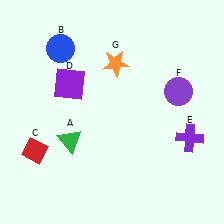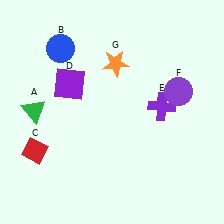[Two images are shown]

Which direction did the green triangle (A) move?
The green triangle (A) moved left.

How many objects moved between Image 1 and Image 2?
2 objects moved between the two images.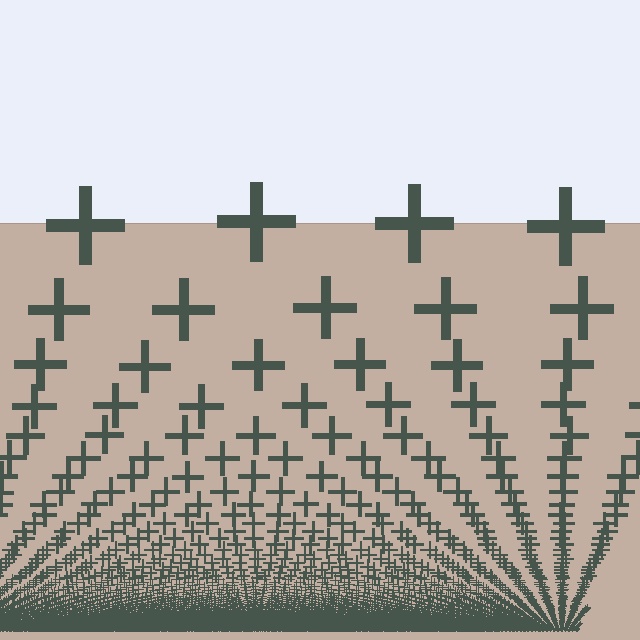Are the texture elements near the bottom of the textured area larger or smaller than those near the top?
Smaller. The gradient is inverted — elements near the bottom are smaller and denser.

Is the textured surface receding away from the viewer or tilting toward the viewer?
The surface appears to tilt toward the viewer. Texture elements get larger and sparser toward the top.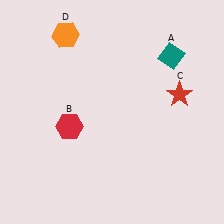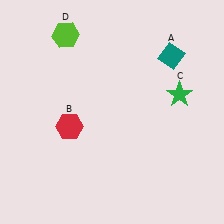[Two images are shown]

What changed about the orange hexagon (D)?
In Image 1, D is orange. In Image 2, it changed to lime.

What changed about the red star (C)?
In Image 1, C is red. In Image 2, it changed to green.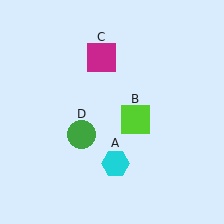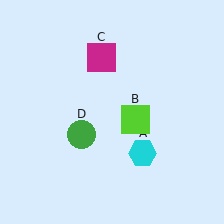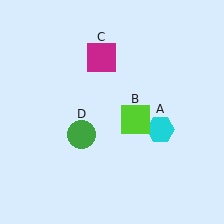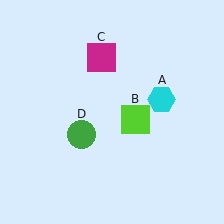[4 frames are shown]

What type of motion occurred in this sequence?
The cyan hexagon (object A) rotated counterclockwise around the center of the scene.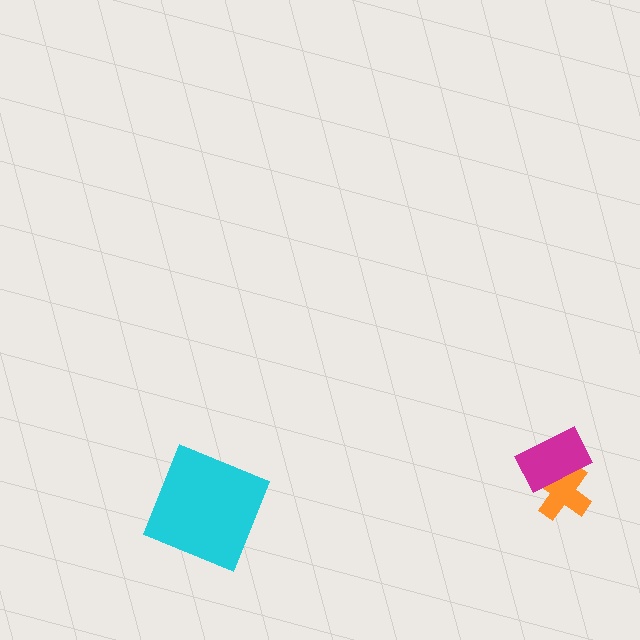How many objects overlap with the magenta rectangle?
1 object overlaps with the magenta rectangle.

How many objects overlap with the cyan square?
0 objects overlap with the cyan square.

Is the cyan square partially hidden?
No, no other shape covers it.